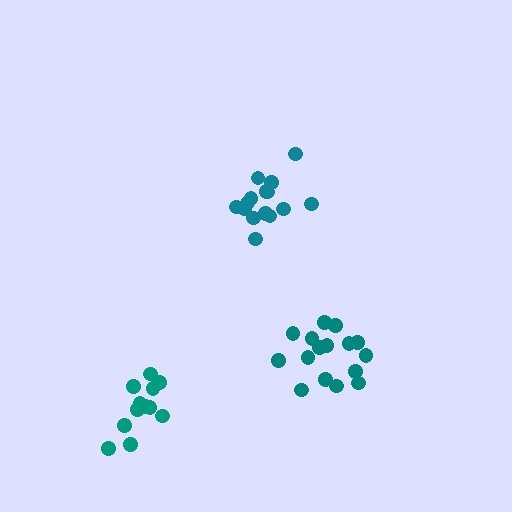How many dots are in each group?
Group 1: 15 dots, Group 2: 16 dots, Group 3: 12 dots (43 total).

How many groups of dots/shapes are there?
There are 3 groups.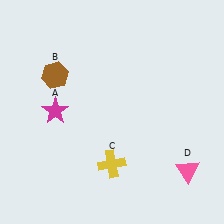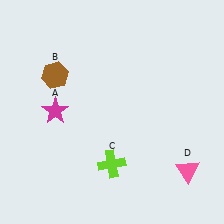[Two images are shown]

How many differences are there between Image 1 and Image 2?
There is 1 difference between the two images.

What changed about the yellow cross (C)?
In Image 1, C is yellow. In Image 2, it changed to lime.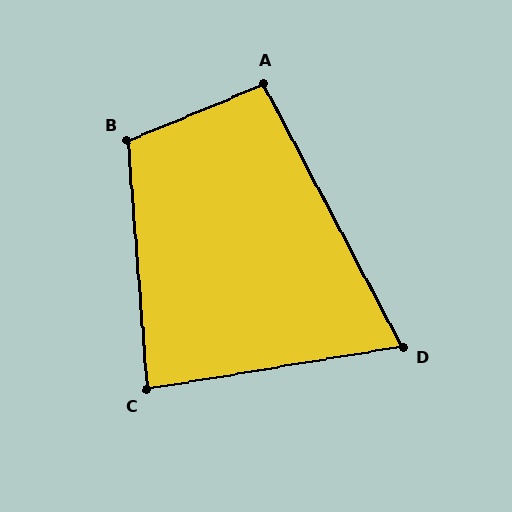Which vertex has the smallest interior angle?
D, at approximately 72 degrees.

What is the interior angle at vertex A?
Approximately 95 degrees (obtuse).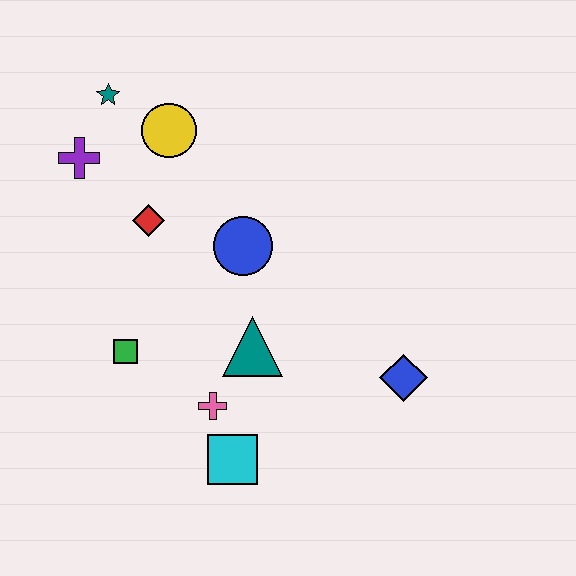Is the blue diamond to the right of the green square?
Yes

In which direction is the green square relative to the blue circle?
The green square is to the left of the blue circle.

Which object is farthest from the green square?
The blue diamond is farthest from the green square.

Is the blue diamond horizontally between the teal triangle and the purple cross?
No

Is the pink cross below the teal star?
Yes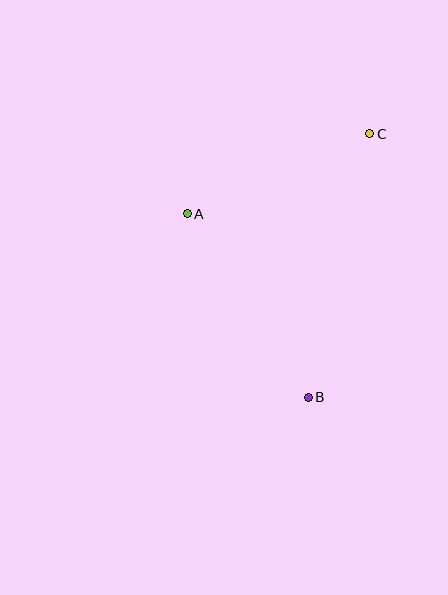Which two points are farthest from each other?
Points B and C are farthest from each other.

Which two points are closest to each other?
Points A and C are closest to each other.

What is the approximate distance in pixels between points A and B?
The distance between A and B is approximately 220 pixels.